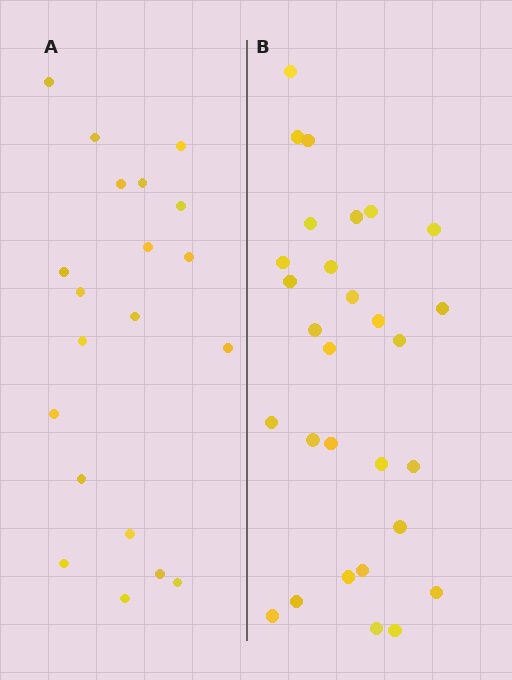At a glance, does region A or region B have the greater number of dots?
Region B (the right region) has more dots.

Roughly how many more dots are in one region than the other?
Region B has roughly 8 or so more dots than region A.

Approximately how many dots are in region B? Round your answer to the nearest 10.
About 30 dots. (The exact count is 29, which rounds to 30.)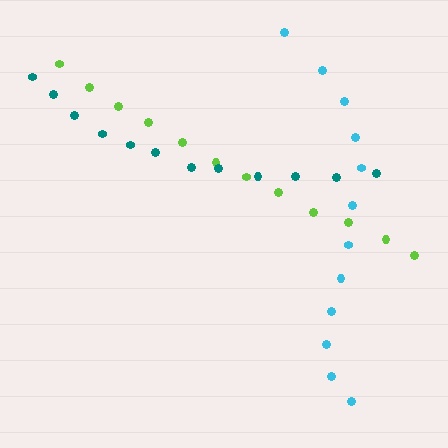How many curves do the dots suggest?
There are 3 distinct paths.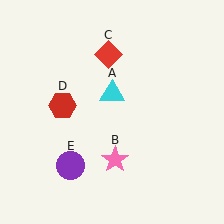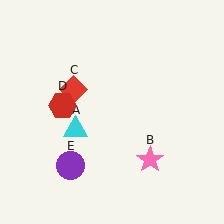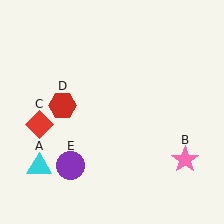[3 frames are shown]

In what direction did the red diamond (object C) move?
The red diamond (object C) moved down and to the left.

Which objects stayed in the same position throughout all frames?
Red hexagon (object D) and purple circle (object E) remained stationary.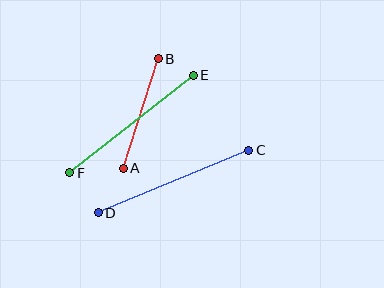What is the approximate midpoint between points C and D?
The midpoint is at approximately (173, 181) pixels.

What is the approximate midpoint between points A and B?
The midpoint is at approximately (141, 113) pixels.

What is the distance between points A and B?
The distance is approximately 115 pixels.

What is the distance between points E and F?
The distance is approximately 157 pixels.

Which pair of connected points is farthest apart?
Points C and D are farthest apart.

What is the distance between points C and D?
The distance is approximately 163 pixels.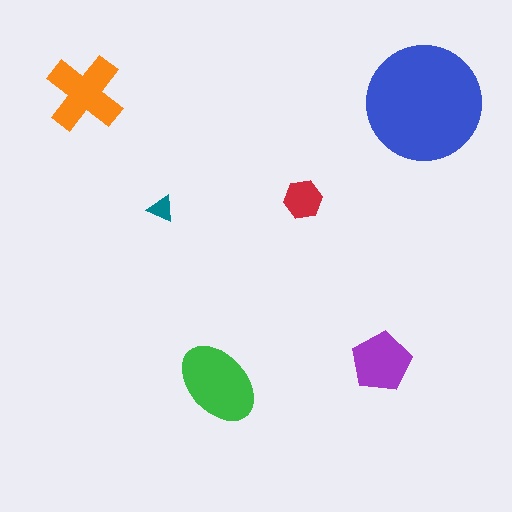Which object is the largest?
The blue circle.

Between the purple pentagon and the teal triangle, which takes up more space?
The purple pentagon.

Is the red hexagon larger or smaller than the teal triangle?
Larger.